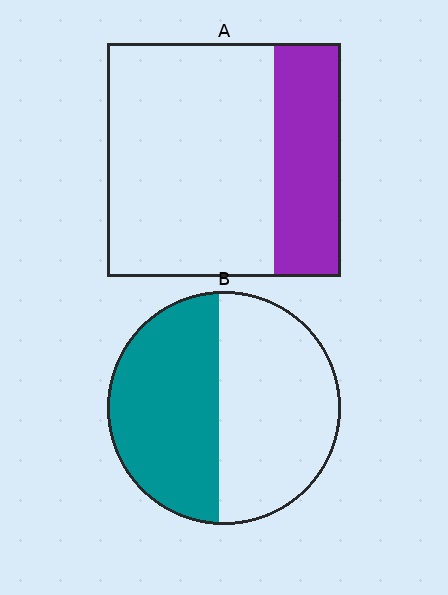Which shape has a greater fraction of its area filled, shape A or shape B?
Shape B.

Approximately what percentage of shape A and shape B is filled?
A is approximately 30% and B is approximately 45%.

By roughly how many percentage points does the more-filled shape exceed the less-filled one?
By roughly 20 percentage points (B over A).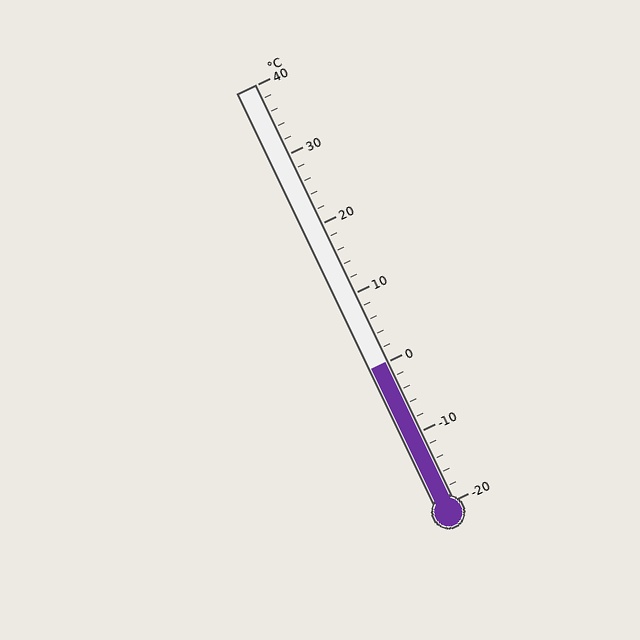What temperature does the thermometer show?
The thermometer shows approximately 0°C.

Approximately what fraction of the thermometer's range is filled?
The thermometer is filled to approximately 35% of its range.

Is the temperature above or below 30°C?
The temperature is below 30°C.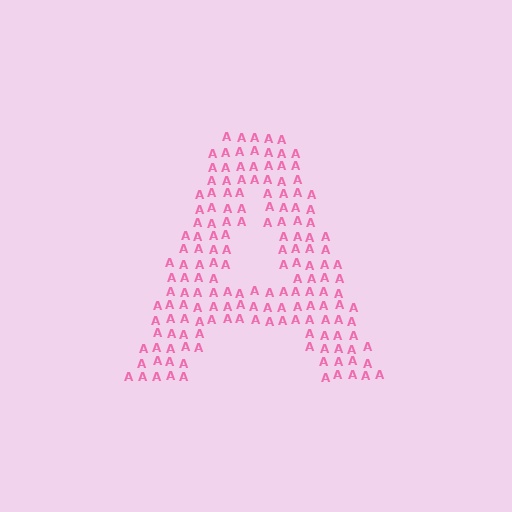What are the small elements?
The small elements are letter A's.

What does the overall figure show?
The overall figure shows the letter A.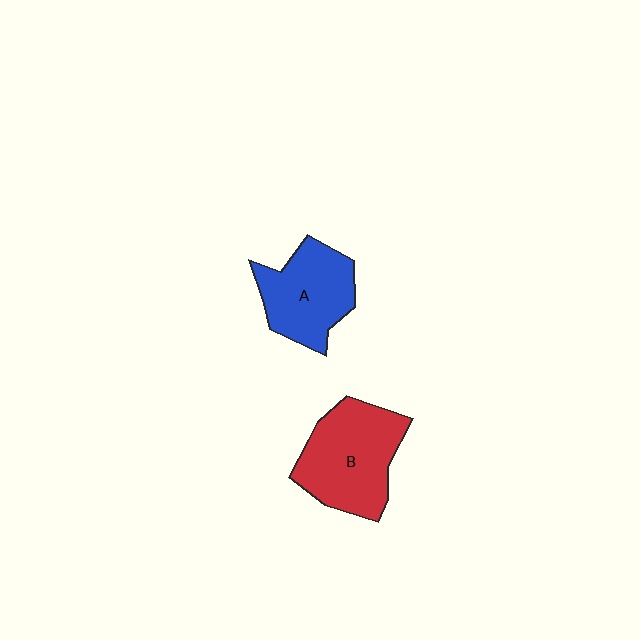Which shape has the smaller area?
Shape A (blue).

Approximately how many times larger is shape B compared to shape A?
Approximately 1.2 times.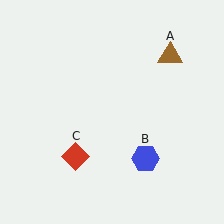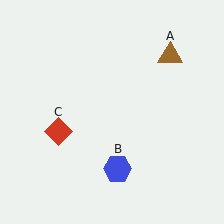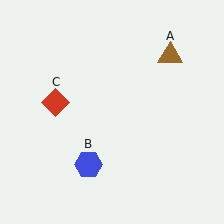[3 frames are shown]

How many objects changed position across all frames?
2 objects changed position: blue hexagon (object B), red diamond (object C).